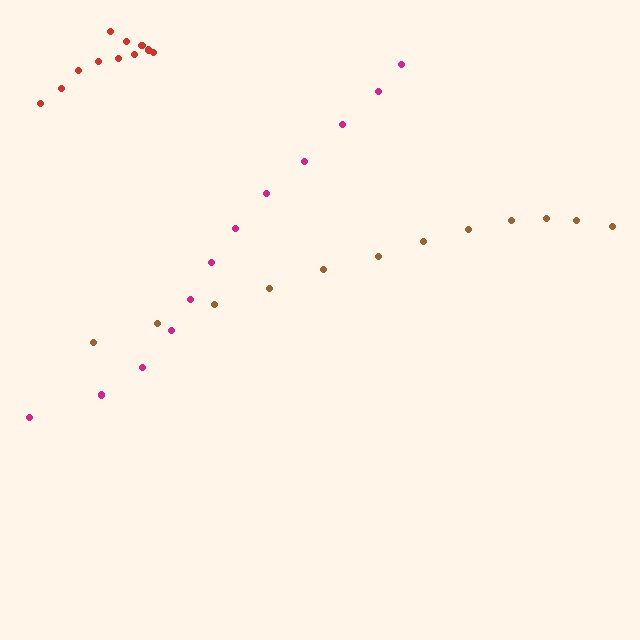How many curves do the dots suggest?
There are 3 distinct paths.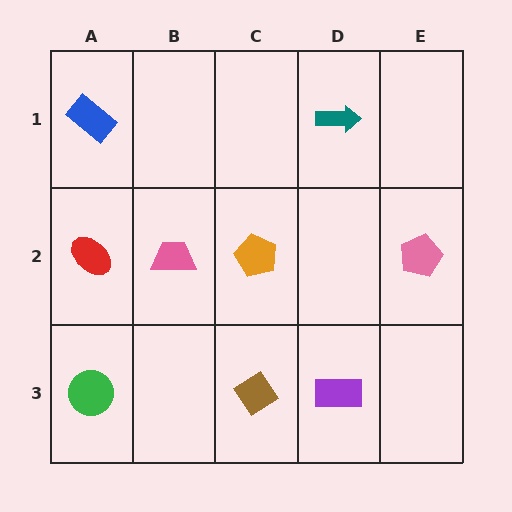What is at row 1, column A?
A blue rectangle.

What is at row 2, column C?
An orange pentagon.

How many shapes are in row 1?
2 shapes.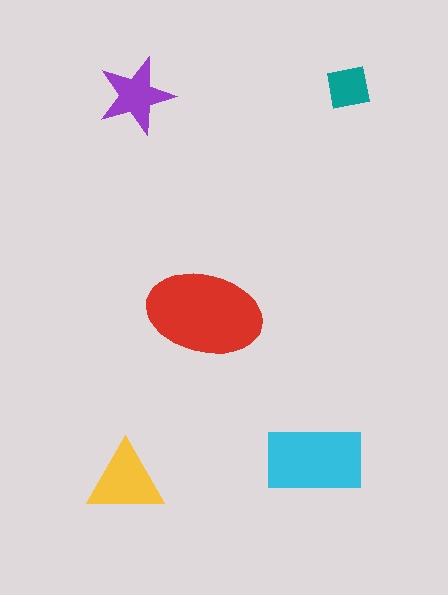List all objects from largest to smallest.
The red ellipse, the cyan rectangle, the yellow triangle, the purple star, the teal square.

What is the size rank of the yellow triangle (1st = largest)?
3rd.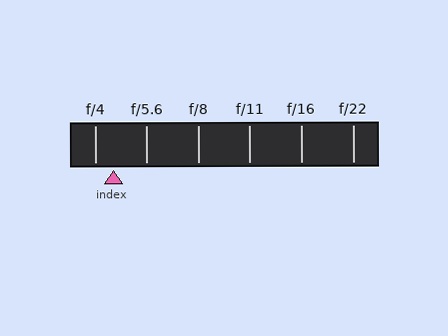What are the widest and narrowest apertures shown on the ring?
The widest aperture shown is f/4 and the narrowest is f/22.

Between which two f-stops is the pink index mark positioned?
The index mark is between f/4 and f/5.6.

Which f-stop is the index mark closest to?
The index mark is closest to f/4.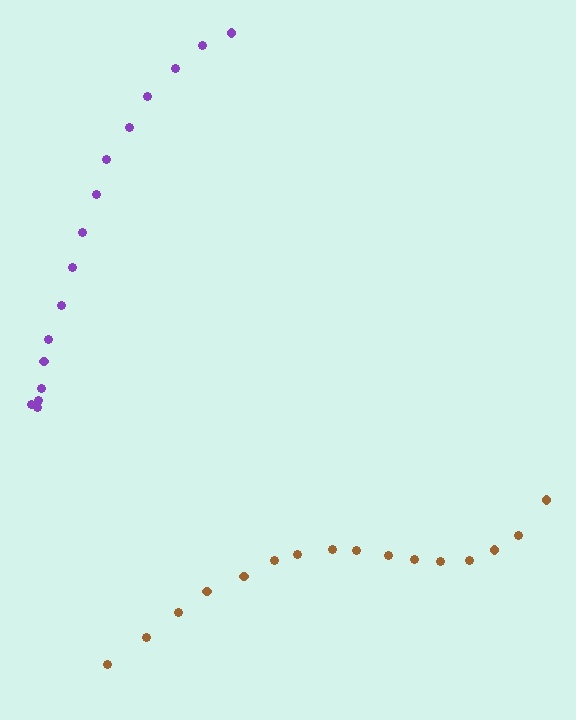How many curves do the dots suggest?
There are 2 distinct paths.